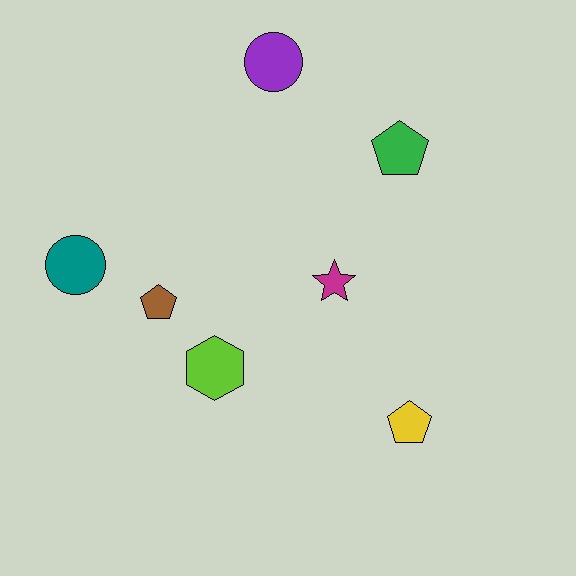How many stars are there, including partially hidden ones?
There is 1 star.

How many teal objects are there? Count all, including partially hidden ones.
There is 1 teal object.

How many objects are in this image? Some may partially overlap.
There are 7 objects.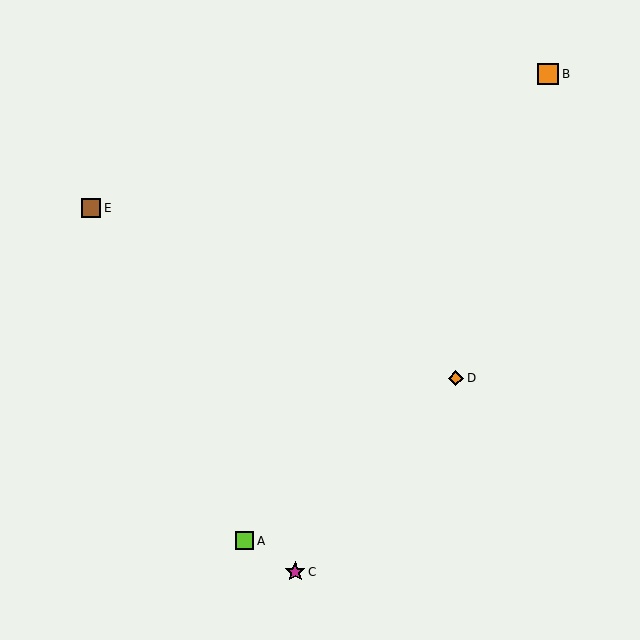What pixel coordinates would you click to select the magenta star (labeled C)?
Click at (295, 572) to select the magenta star C.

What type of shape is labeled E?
Shape E is a brown square.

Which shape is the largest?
The orange square (labeled B) is the largest.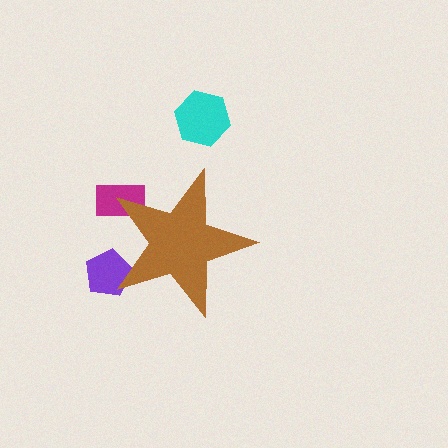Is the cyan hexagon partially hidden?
No, the cyan hexagon is fully visible.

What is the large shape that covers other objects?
A brown star.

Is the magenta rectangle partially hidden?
Yes, the magenta rectangle is partially hidden behind the brown star.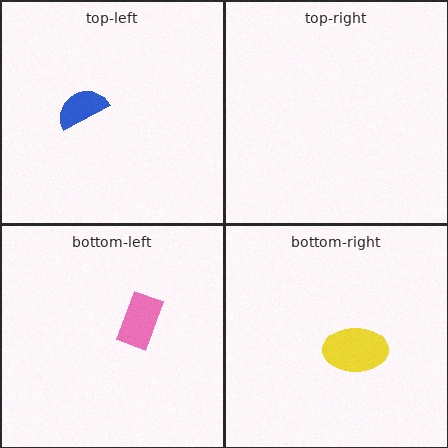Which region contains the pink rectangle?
The bottom-left region.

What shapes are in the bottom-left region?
The pink rectangle.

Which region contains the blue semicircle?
The top-left region.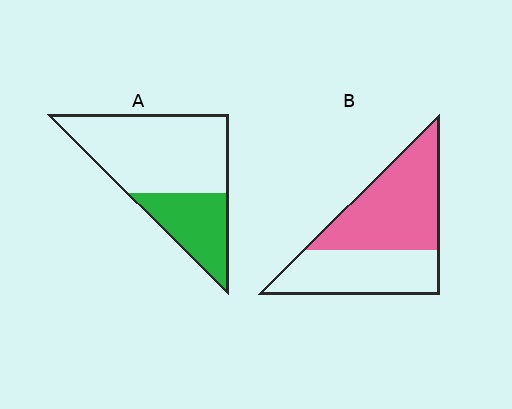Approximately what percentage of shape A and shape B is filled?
A is approximately 30% and B is approximately 55%.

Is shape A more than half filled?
No.